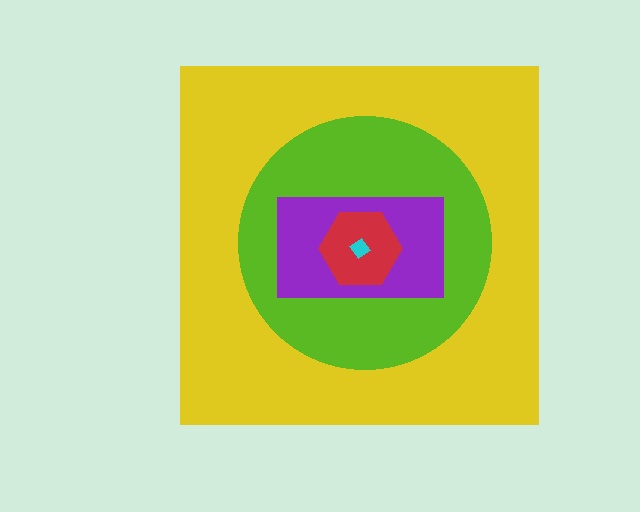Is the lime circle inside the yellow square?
Yes.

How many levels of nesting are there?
5.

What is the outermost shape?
The yellow square.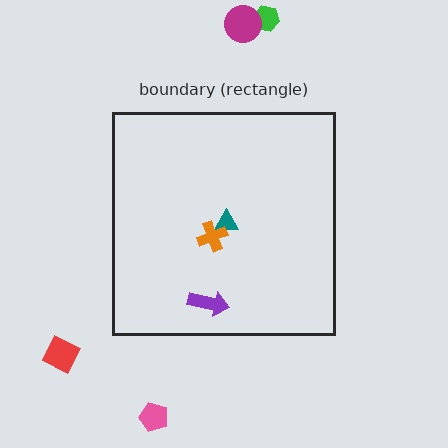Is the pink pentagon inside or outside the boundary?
Outside.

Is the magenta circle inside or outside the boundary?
Outside.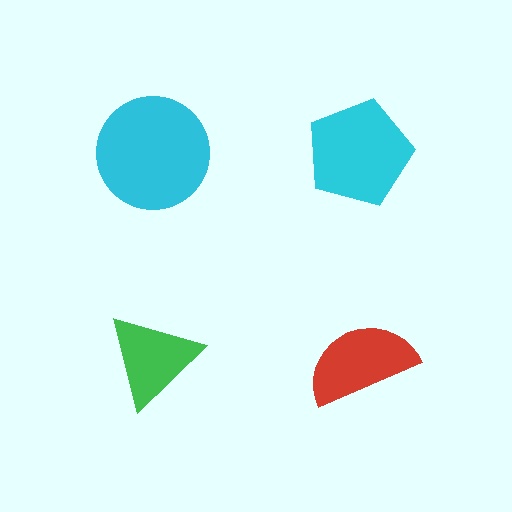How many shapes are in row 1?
2 shapes.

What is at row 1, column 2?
A cyan pentagon.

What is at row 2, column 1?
A green triangle.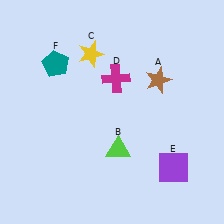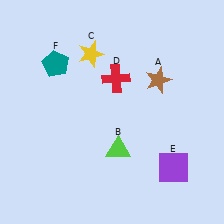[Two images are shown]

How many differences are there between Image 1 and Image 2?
There is 1 difference between the two images.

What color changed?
The cross (D) changed from magenta in Image 1 to red in Image 2.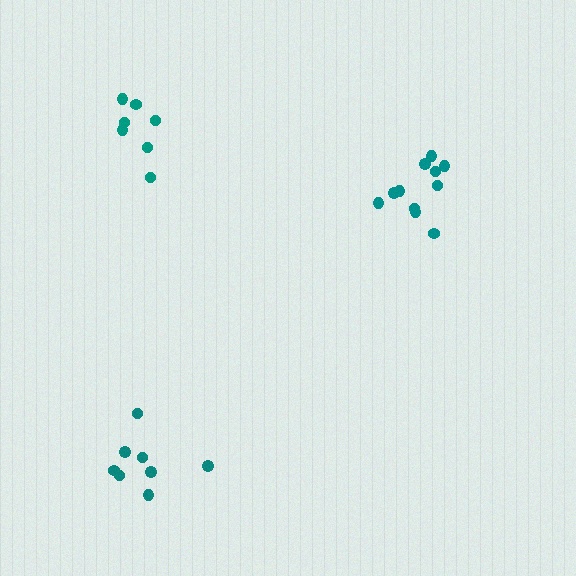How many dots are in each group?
Group 1: 7 dots, Group 2: 8 dots, Group 3: 11 dots (26 total).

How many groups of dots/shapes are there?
There are 3 groups.